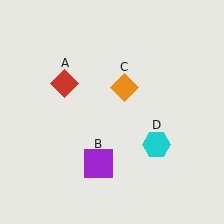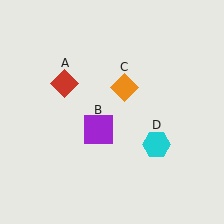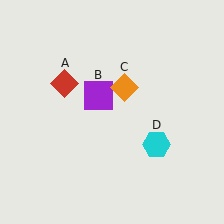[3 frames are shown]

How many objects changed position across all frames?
1 object changed position: purple square (object B).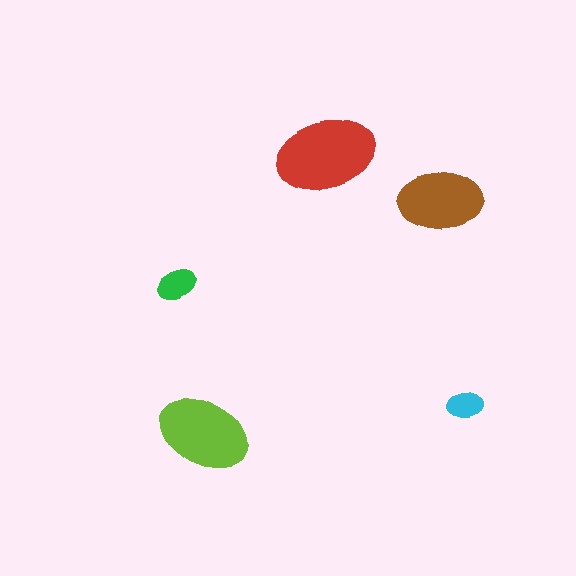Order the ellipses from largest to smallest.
the red one, the lime one, the brown one, the green one, the cyan one.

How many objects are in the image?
There are 5 objects in the image.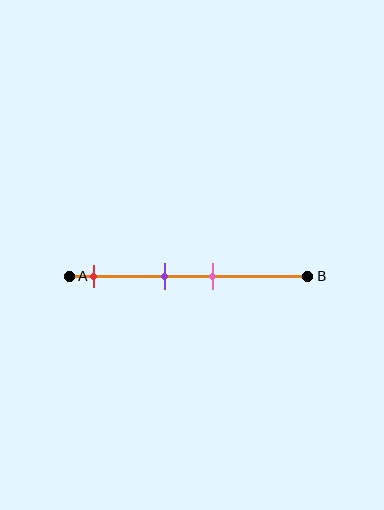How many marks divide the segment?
There are 3 marks dividing the segment.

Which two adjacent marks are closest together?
The purple and pink marks are the closest adjacent pair.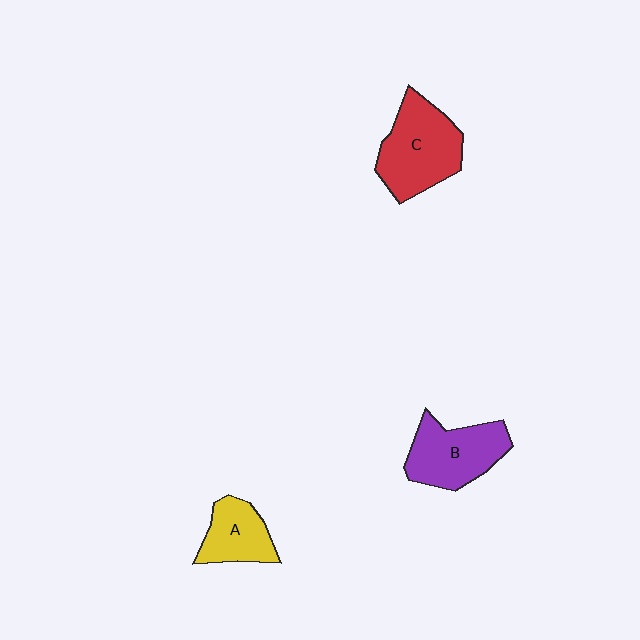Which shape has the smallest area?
Shape A (yellow).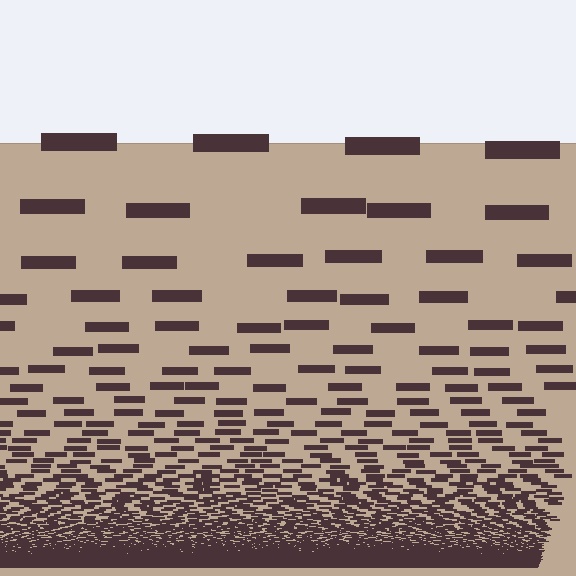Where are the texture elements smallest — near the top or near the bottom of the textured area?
Near the bottom.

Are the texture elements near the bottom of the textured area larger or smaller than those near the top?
Smaller. The gradient is inverted — elements near the bottom are smaller and denser.